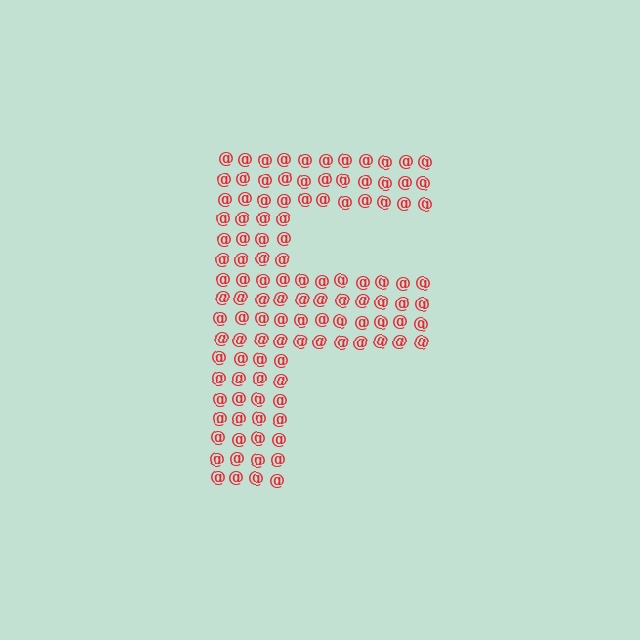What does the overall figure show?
The overall figure shows the letter F.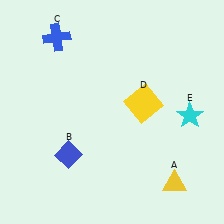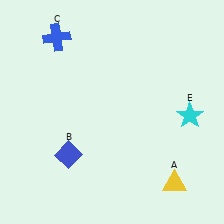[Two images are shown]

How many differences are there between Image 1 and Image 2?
There is 1 difference between the two images.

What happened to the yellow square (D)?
The yellow square (D) was removed in Image 2. It was in the top-right area of Image 1.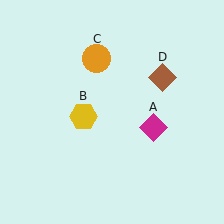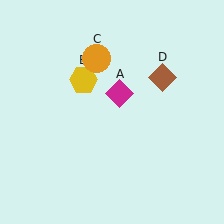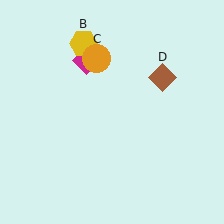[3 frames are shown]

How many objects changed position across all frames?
2 objects changed position: magenta diamond (object A), yellow hexagon (object B).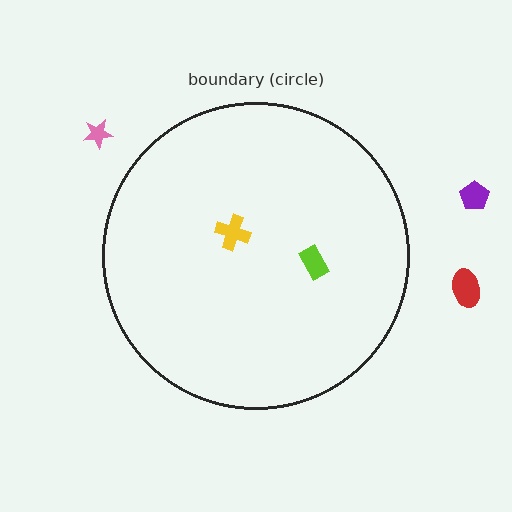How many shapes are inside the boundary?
2 inside, 3 outside.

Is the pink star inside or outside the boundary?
Outside.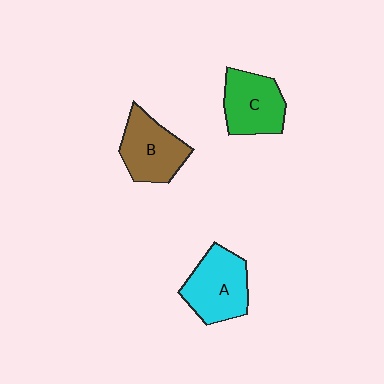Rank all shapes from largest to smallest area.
From largest to smallest: A (cyan), B (brown), C (green).